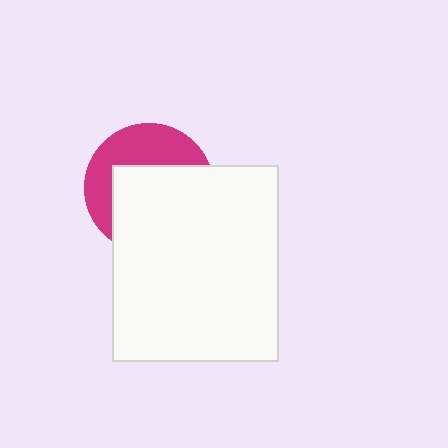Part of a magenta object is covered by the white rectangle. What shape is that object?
It is a circle.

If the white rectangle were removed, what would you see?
You would see the complete magenta circle.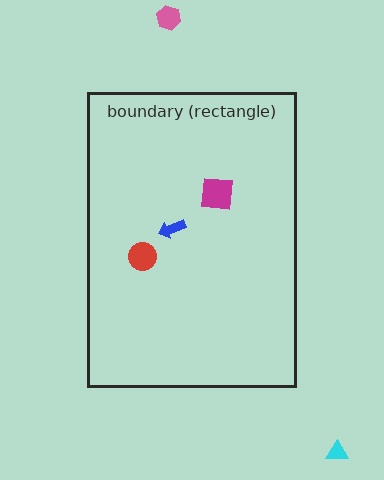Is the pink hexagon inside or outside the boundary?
Outside.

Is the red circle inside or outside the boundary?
Inside.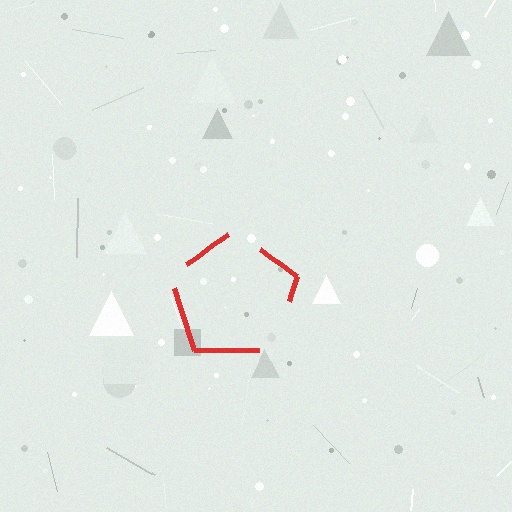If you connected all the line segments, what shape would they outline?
They would outline a pentagon.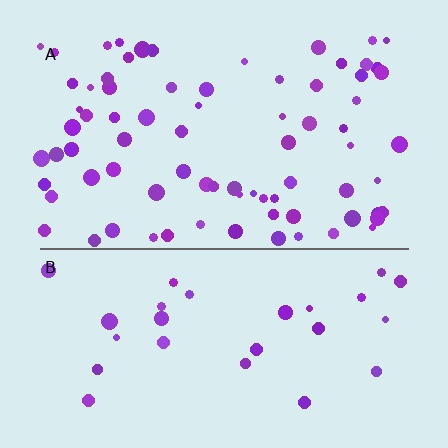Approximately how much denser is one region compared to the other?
Approximately 2.8× — region A over region B.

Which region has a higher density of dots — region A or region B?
A (the top).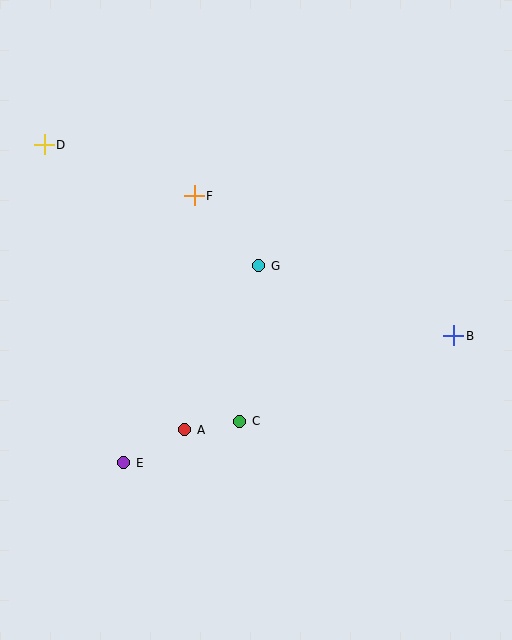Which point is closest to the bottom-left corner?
Point E is closest to the bottom-left corner.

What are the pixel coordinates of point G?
Point G is at (259, 266).